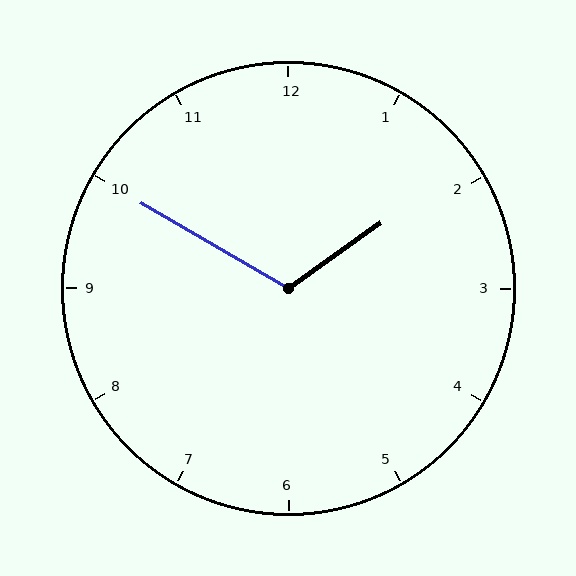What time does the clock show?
1:50.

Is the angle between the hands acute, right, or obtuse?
It is obtuse.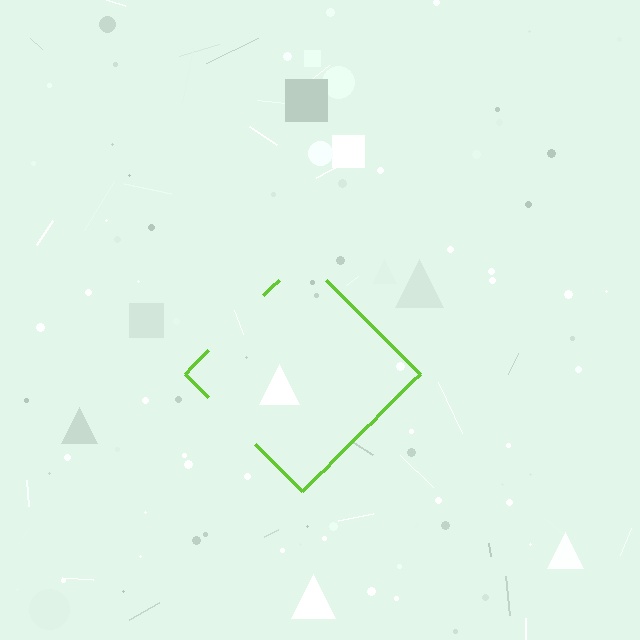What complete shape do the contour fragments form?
The contour fragments form a diamond.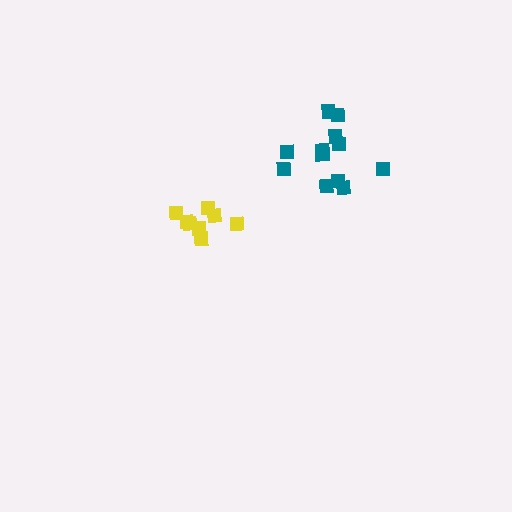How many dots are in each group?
Group 1: 12 dots, Group 2: 9 dots (21 total).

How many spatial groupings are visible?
There are 2 spatial groupings.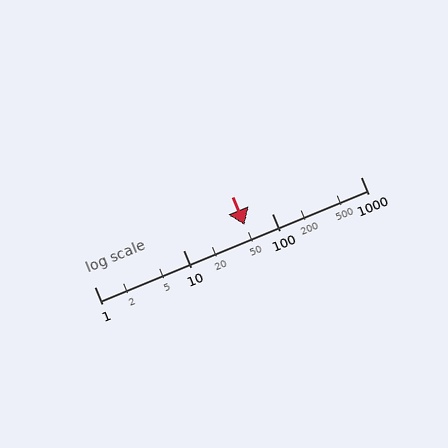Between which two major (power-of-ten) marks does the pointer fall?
The pointer is between 10 and 100.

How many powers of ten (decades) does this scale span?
The scale spans 3 decades, from 1 to 1000.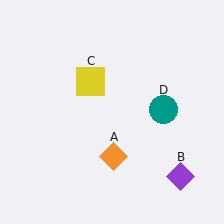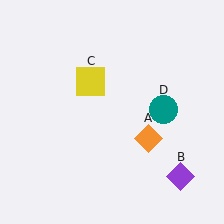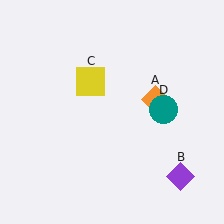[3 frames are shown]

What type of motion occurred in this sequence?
The orange diamond (object A) rotated counterclockwise around the center of the scene.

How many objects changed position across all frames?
1 object changed position: orange diamond (object A).